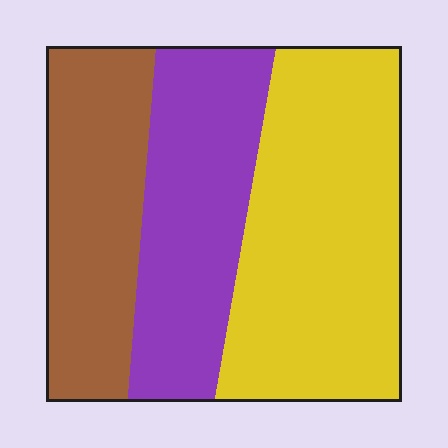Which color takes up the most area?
Yellow, at roughly 45%.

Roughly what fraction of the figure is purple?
Purple takes up between a sixth and a third of the figure.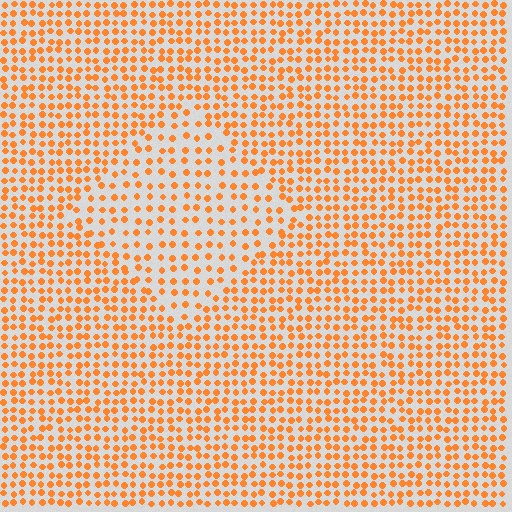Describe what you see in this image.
The image contains small orange elements arranged at two different densities. A diamond-shaped region is visible where the elements are less densely packed than the surrounding area.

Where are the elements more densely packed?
The elements are more densely packed outside the diamond boundary.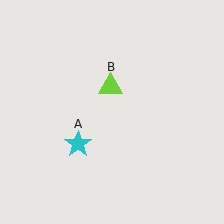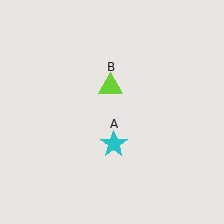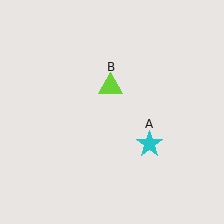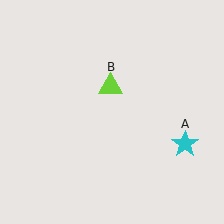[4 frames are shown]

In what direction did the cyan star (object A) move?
The cyan star (object A) moved right.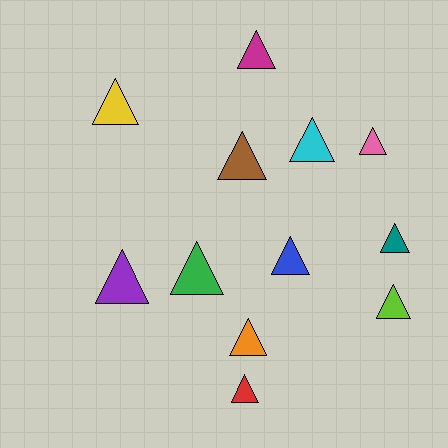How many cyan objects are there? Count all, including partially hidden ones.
There is 1 cyan object.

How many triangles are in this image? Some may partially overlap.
There are 12 triangles.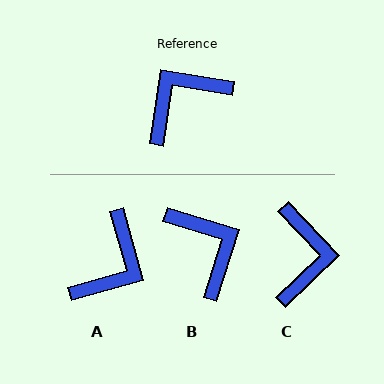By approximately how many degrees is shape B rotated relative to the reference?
Approximately 98 degrees clockwise.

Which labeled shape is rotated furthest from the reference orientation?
A, about 155 degrees away.